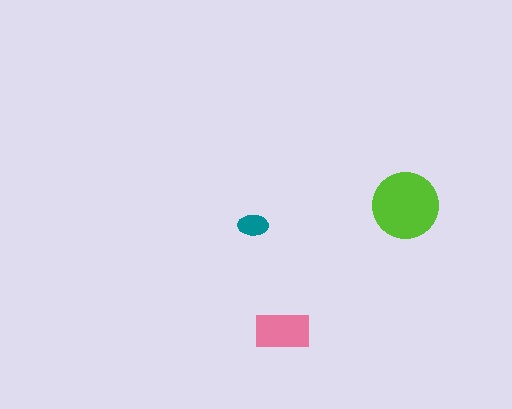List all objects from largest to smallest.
The lime circle, the pink rectangle, the teal ellipse.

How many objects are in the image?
There are 3 objects in the image.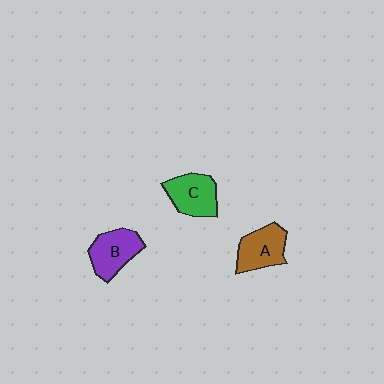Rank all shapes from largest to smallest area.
From largest to smallest: B (purple), C (green), A (brown).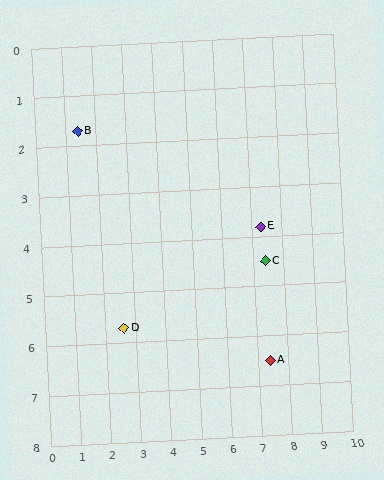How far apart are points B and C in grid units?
Points B and C are about 6.6 grid units apart.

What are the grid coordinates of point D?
Point D is at approximately (2.6, 5.7).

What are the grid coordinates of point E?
Point E is at approximately (7.3, 3.8).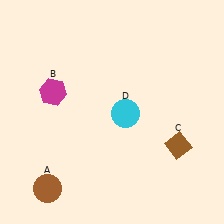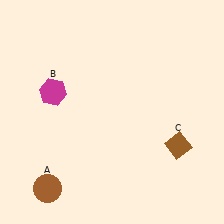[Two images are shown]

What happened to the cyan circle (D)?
The cyan circle (D) was removed in Image 2. It was in the bottom-right area of Image 1.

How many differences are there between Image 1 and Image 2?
There is 1 difference between the two images.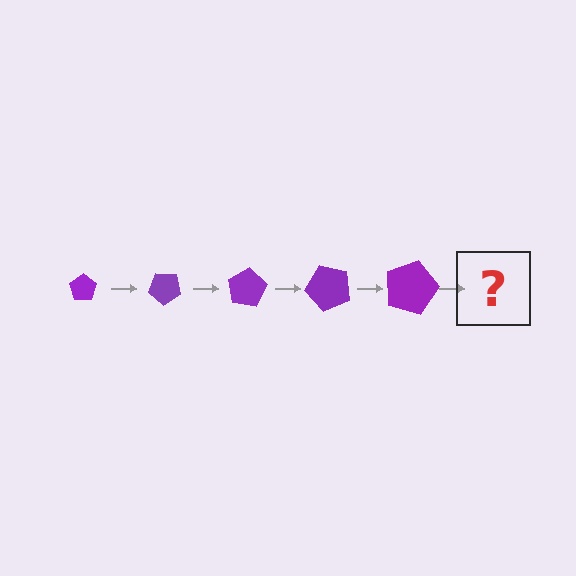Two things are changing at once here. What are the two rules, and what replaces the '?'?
The two rules are that the pentagon grows larger each step and it rotates 40 degrees each step. The '?' should be a pentagon, larger than the previous one and rotated 200 degrees from the start.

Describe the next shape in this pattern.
It should be a pentagon, larger than the previous one and rotated 200 degrees from the start.